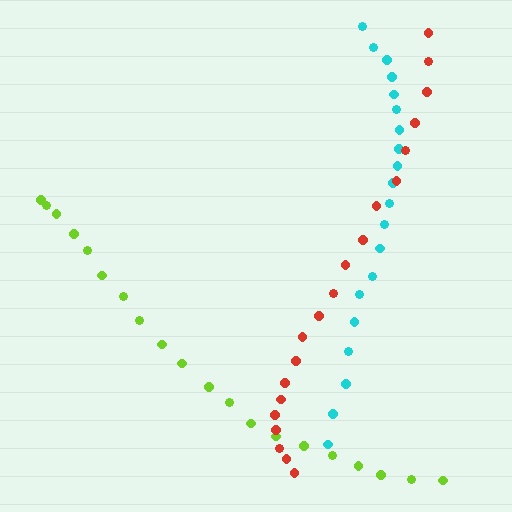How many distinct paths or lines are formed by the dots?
There are 3 distinct paths.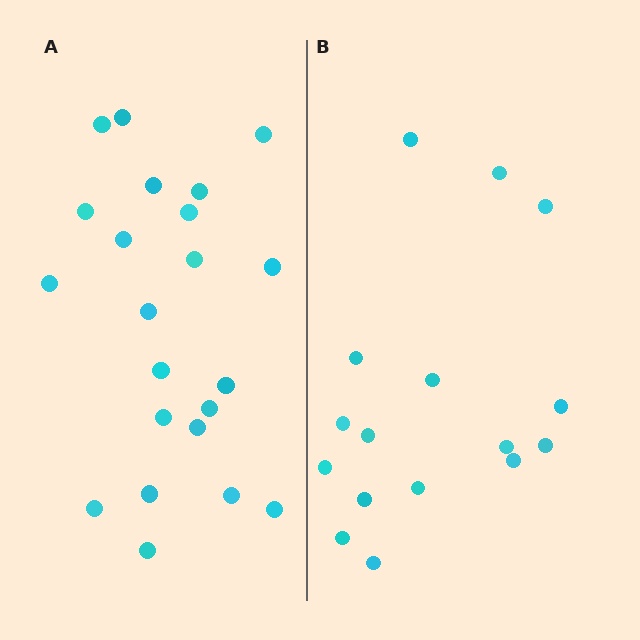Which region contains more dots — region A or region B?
Region A (the left region) has more dots.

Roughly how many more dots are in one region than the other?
Region A has about 6 more dots than region B.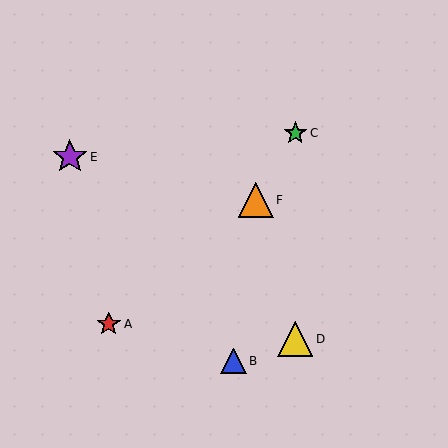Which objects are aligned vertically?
Objects C, D are aligned vertically.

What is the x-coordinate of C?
Object C is at x≈295.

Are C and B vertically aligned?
No, C is at x≈295 and B is at x≈233.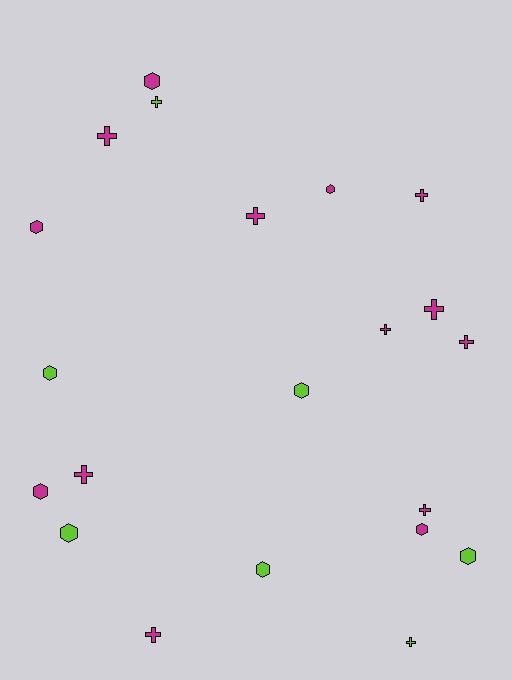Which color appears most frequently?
Magenta, with 14 objects.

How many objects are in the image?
There are 21 objects.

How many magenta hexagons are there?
There are 5 magenta hexagons.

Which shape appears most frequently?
Cross, with 11 objects.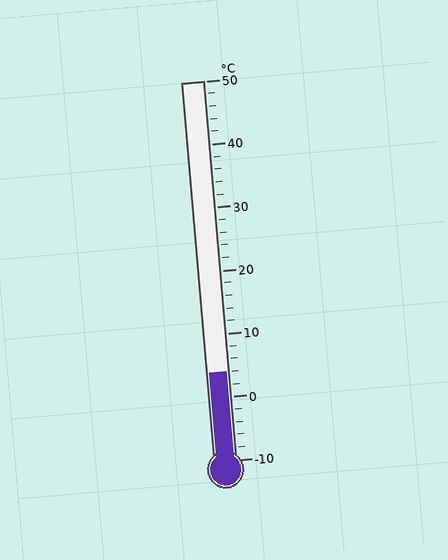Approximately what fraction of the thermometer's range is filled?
The thermometer is filled to approximately 25% of its range.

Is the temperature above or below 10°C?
The temperature is below 10°C.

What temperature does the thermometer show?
The thermometer shows approximately 4°C.